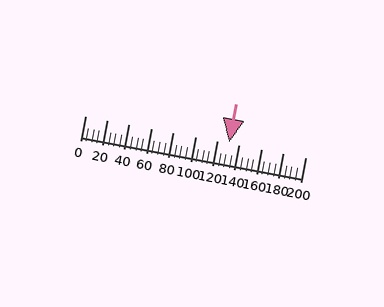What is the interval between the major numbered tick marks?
The major tick marks are spaced 20 units apart.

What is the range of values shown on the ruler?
The ruler shows values from 0 to 200.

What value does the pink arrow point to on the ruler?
The pink arrow points to approximately 131.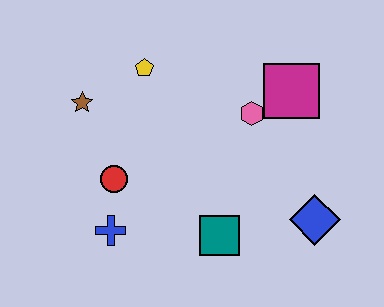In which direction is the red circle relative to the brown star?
The red circle is below the brown star.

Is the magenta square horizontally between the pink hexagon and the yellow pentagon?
No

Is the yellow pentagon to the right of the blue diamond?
No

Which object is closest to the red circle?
The blue cross is closest to the red circle.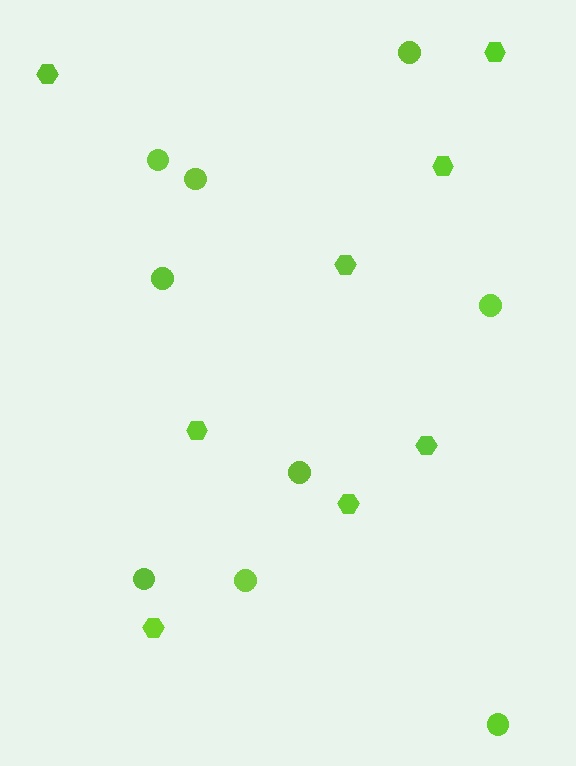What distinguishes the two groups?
There are 2 groups: one group of circles (9) and one group of hexagons (8).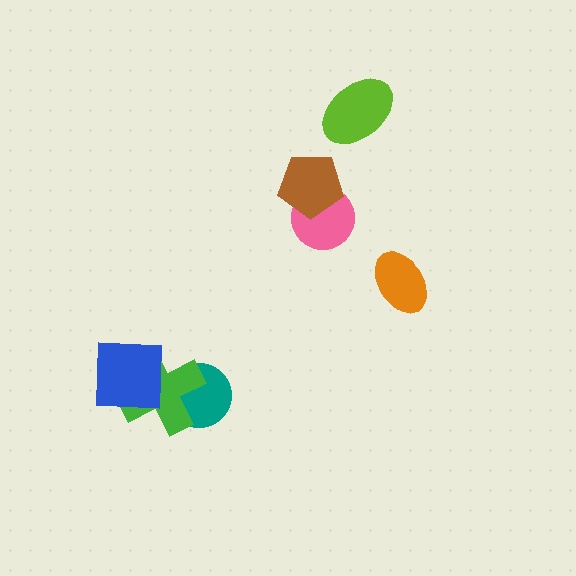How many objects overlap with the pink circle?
1 object overlaps with the pink circle.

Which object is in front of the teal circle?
The green cross is in front of the teal circle.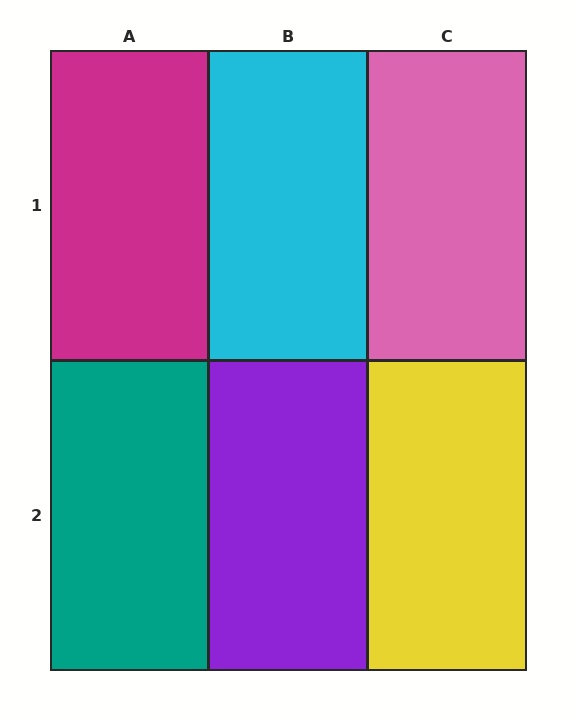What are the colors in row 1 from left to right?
Magenta, cyan, pink.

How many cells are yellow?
1 cell is yellow.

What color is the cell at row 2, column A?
Teal.